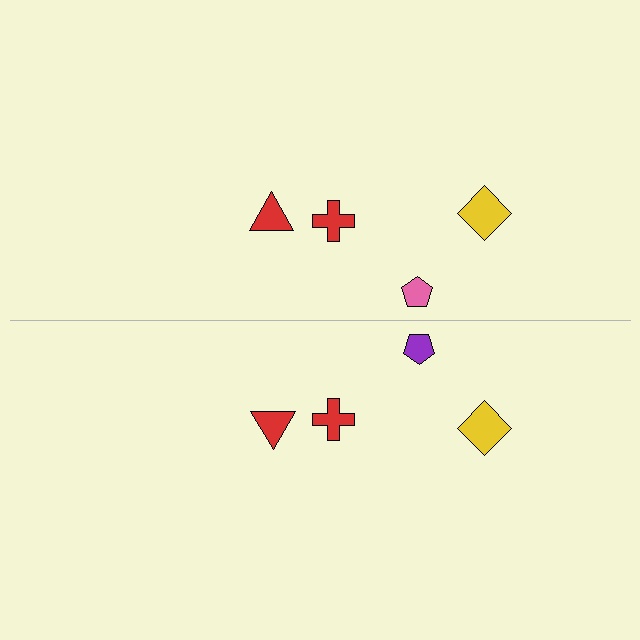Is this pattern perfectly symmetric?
No, the pattern is not perfectly symmetric. The purple pentagon on the bottom side breaks the symmetry — its mirror counterpart is pink.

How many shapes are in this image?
There are 8 shapes in this image.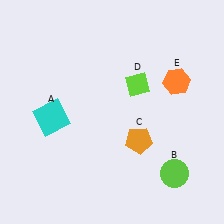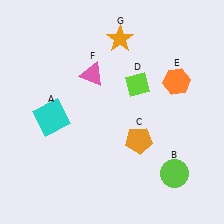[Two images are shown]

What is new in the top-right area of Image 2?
An orange star (G) was added in the top-right area of Image 2.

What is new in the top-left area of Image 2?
A pink triangle (F) was added in the top-left area of Image 2.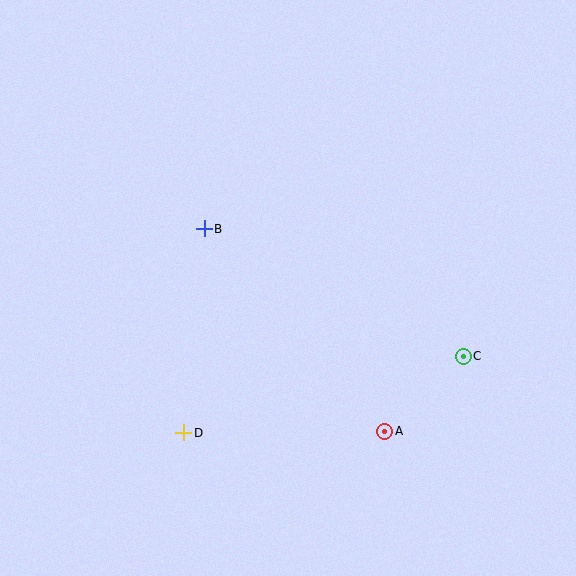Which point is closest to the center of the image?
Point B at (204, 229) is closest to the center.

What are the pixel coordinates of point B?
Point B is at (204, 229).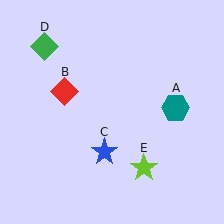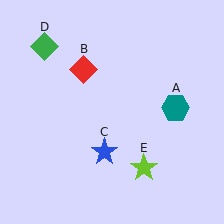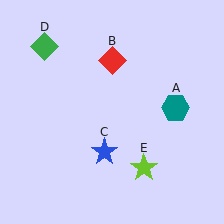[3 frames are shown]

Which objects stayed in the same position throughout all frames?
Teal hexagon (object A) and blue star (object C) and green diamond (object D) and lime star (object E) remained stationary.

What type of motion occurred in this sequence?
The red diamond (object B) rotated clockwise around the center of the scene.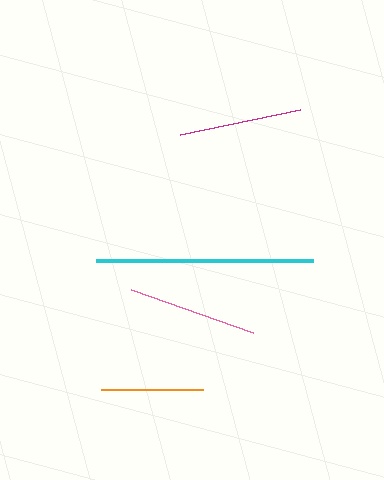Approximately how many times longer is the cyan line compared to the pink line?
The cyan line is approximately 1.7 times the length of the pink line.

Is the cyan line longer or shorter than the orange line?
The cyan line is longer than the orange line.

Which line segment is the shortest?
The orange line is the shortest at approximately 102 pixels.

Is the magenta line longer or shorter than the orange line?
The magenta line is longer than the orange line.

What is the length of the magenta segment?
The magenta segment is approximately 122 pixels long.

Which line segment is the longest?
The cyan line is the longest at approximately 217 pixels.